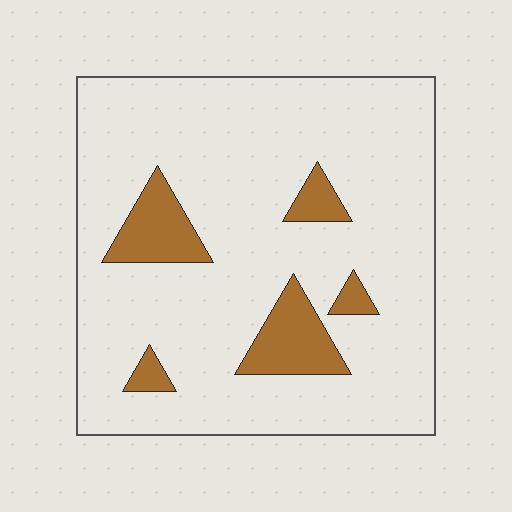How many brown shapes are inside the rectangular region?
5.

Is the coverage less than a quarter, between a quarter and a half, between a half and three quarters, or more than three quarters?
Less than a quarter.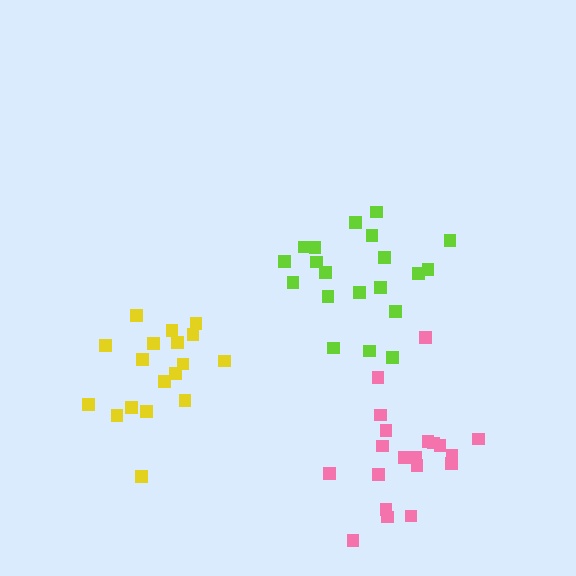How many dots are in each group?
Group 1: 18 dots, Group 2: 20 dots, Group 3: 20 dots (58 total).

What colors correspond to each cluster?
The clusters are colored: yellow, lime, pink.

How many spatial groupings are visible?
There are 3 spatial groupings.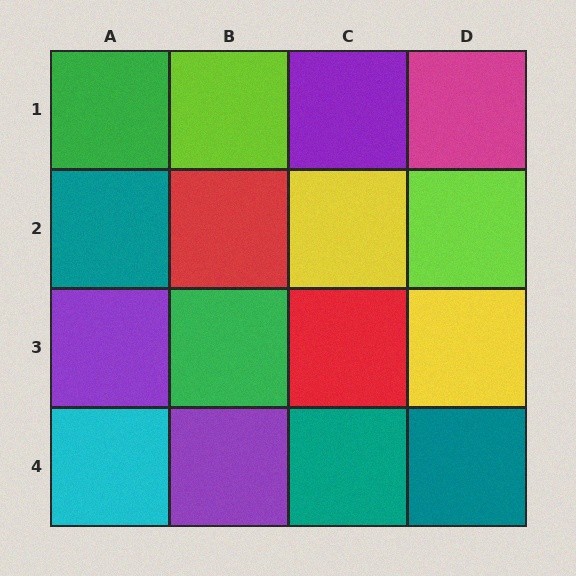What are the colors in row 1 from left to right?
Green, lime, purple, magenta.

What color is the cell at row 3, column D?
Yellow.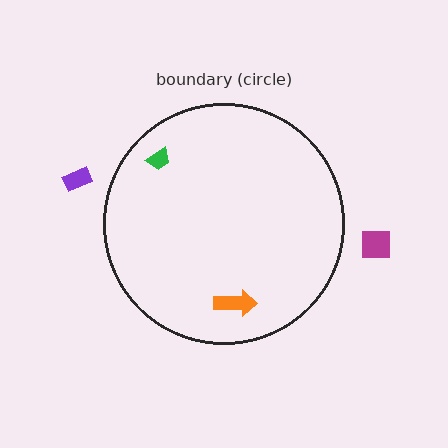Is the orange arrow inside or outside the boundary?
Inside.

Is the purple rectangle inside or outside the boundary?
Outside.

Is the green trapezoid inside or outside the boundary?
Inside.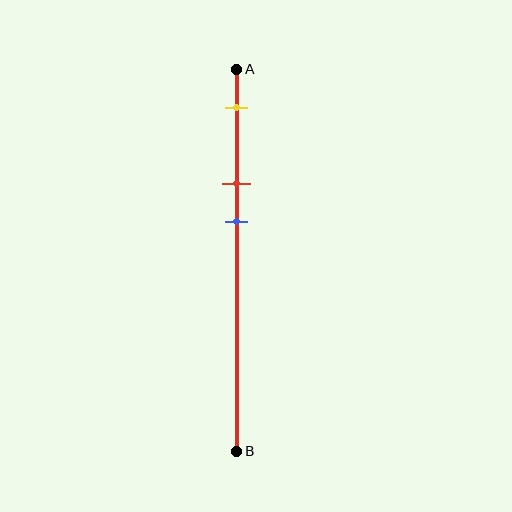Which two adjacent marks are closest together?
The red and blue marks are the closest adjacent pair.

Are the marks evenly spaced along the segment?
Yes, the marks are approximately evenly spaced.